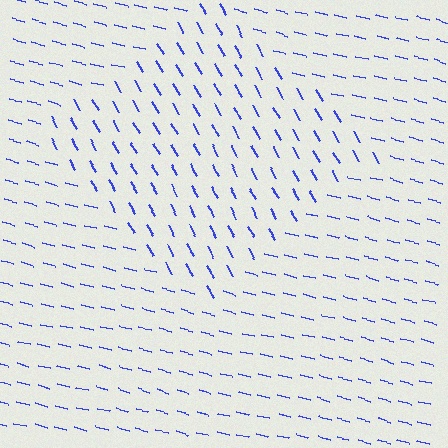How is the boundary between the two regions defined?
The boundary is defined purely by a change in line orientation (approximately 45 degrees difference). All lines are the same color and thickness.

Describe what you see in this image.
The image is filled with small blue line segments. A diamond region in the image has lines oriented differently from the surrounding lines, creating a visible texture boundary.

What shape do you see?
I see a diamond.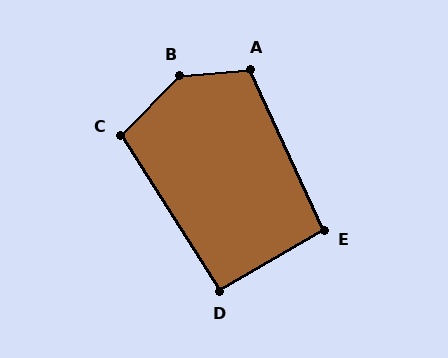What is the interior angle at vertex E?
Approximately 96 degrees (obtuse).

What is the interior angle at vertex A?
Approximately 110 degrees (obtuse).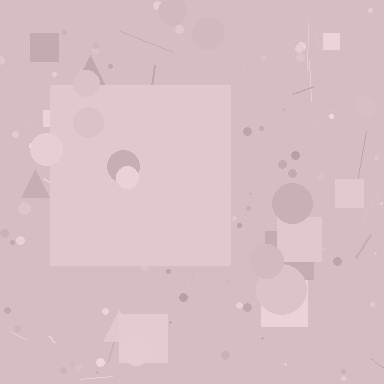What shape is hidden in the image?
A square is hidden in the image.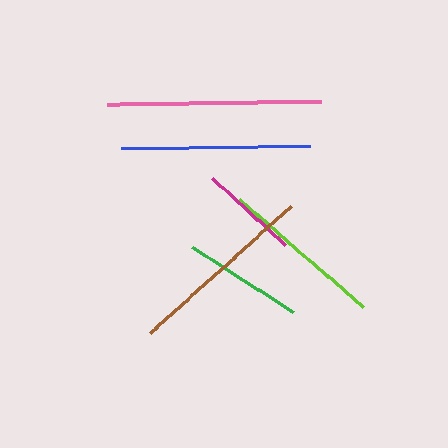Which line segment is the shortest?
The magenta line is the shortest at approximately 100 pixels.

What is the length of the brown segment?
The brown segment is approximately 190 pixels long.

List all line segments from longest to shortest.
From longest to shortest: pink, brown, blue, lime, green, magenta.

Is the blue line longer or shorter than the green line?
The blue line is longer than the green line.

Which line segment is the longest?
The pink line is the longest at approximately 214 pixels.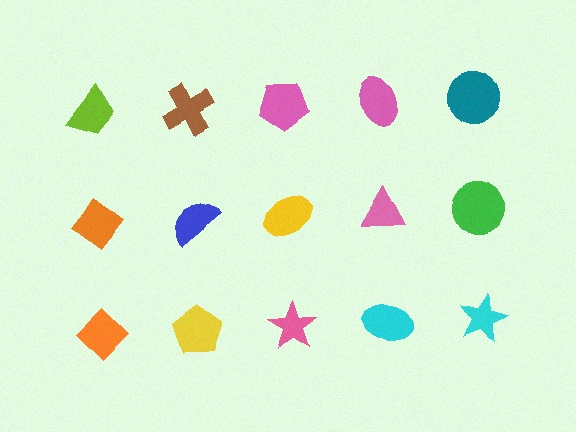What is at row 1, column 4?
A pink ellipse.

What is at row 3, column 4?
A cyan ellipse.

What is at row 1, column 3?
A pink pentagon.